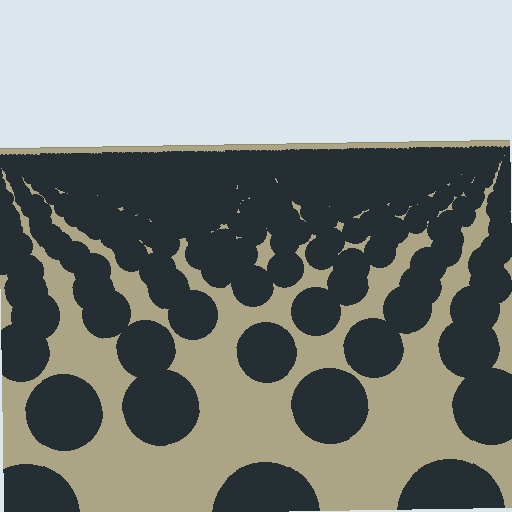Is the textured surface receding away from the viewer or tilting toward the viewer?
The surface is receding away from the viewer. Texture elements get smaller and denser toward the top.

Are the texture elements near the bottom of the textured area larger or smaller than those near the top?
Larger. Near the bottom, elements are closer to the viewer and appear at a bigger on-screen size.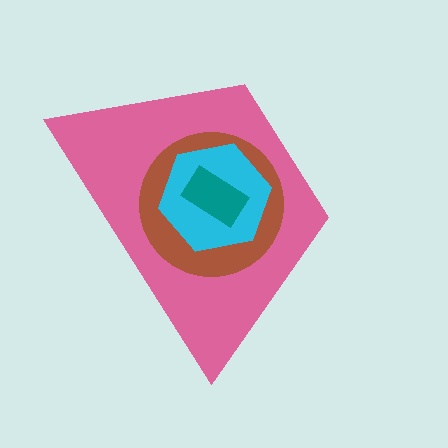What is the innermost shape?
The teal rectangle.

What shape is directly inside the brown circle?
The cyan hexagon.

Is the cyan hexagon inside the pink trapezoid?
Yes.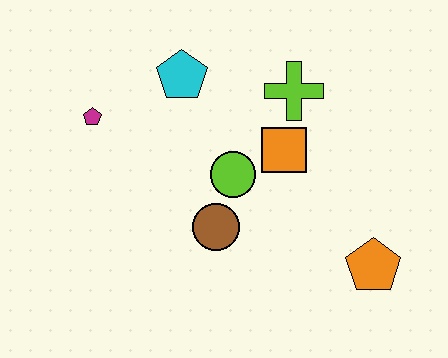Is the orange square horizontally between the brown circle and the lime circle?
No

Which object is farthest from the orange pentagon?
The magenta pentagon is farthest from the orange pentagon.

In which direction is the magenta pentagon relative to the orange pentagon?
The magenta pentagon is to the left of the orange pentagon.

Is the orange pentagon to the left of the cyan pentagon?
No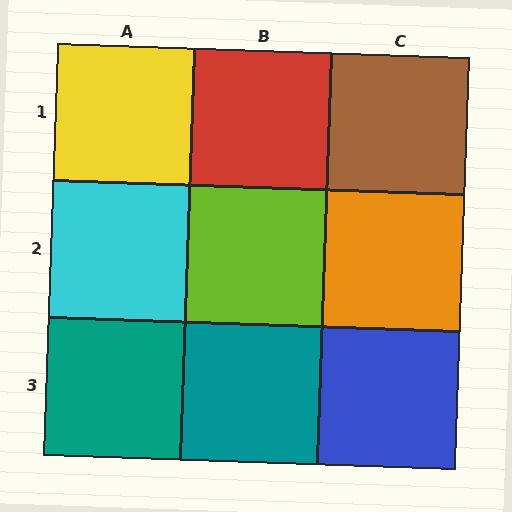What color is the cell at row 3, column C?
Blue.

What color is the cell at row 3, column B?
Teal.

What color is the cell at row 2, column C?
Orange.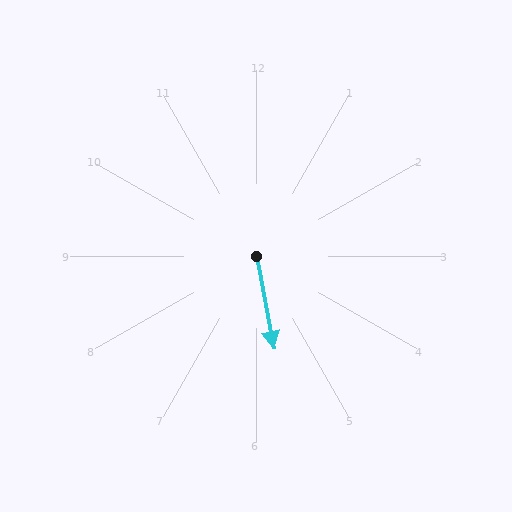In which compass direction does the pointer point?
South.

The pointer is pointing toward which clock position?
Roughly 6 o'clock.